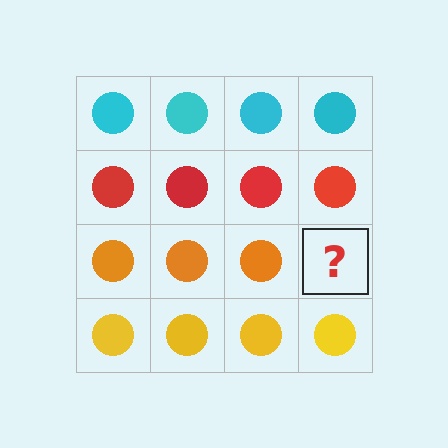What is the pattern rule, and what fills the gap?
The rule is that each row has a consistent color. The gap should be filled with an orange circle.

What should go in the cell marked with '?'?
The missing cell should contain an orange circle.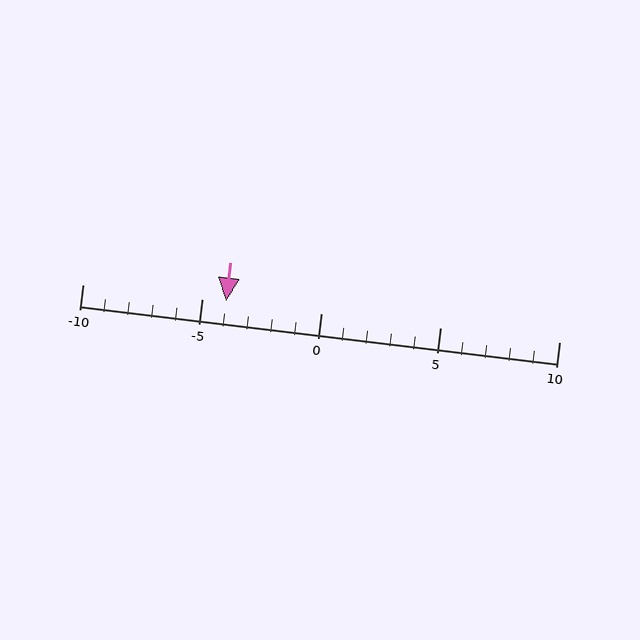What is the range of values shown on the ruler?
The ruler shows values from -10 to 10.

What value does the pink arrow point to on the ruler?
The pink arrow points to approximately -4.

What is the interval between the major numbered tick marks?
The major tick marks are spaced 5 units apart.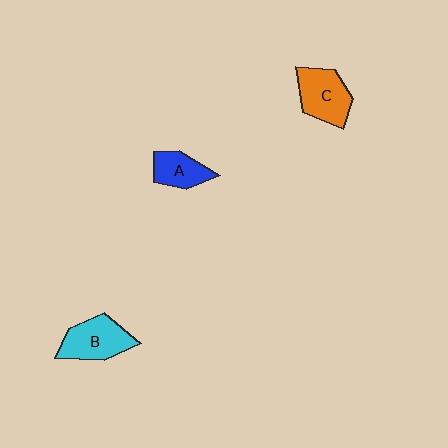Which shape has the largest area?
Shape B (cyan).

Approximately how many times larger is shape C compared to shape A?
Approximately 1.4 times.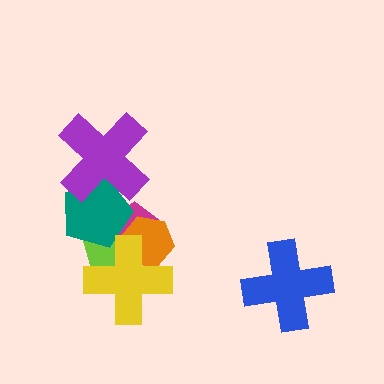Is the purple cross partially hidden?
No, no other shape covers it.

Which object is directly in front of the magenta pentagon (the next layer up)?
The teal pentagon is directly in front of the magenta pentagon.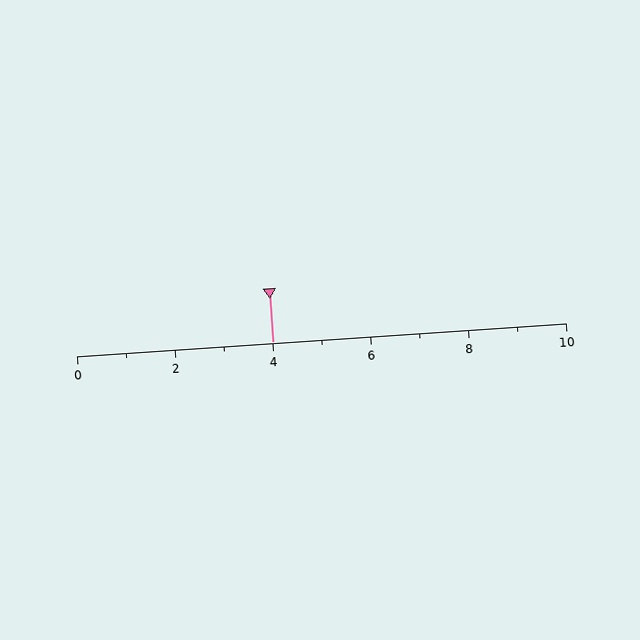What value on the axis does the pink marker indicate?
The marker indicates approximately 4.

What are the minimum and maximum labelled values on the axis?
The axis runs from 0 to 10.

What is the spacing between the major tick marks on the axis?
The major ticks are spaced 2 apart.